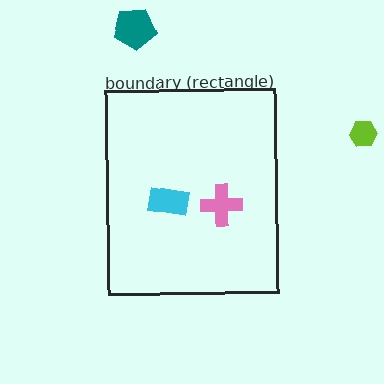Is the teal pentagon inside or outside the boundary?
Outside.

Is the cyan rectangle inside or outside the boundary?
Inside.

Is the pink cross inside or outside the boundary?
Inside.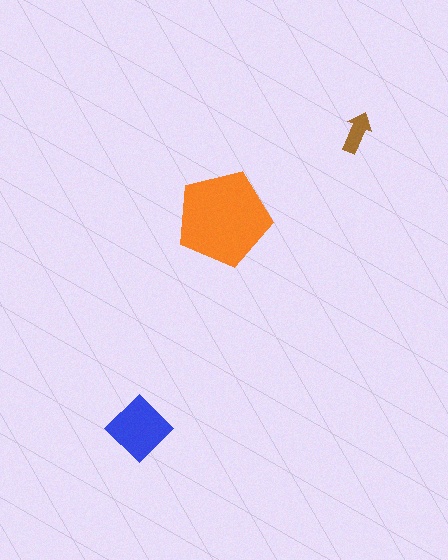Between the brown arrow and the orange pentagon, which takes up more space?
The orange pentagon.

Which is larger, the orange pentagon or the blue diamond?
The orange pentagon.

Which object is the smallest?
The brown arrow.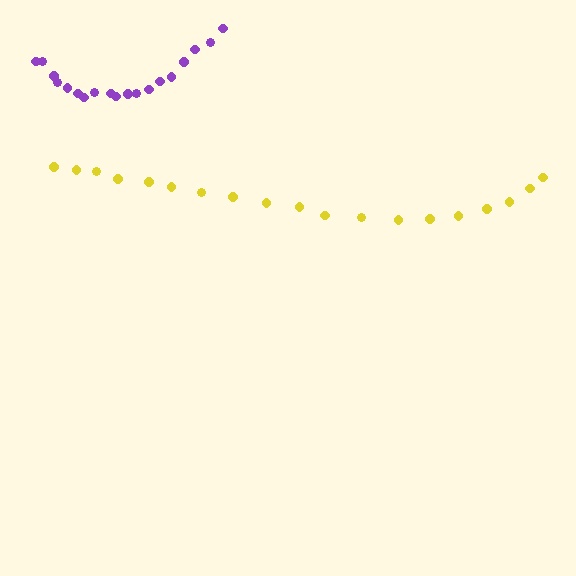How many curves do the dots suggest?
There are 2 distinct paths.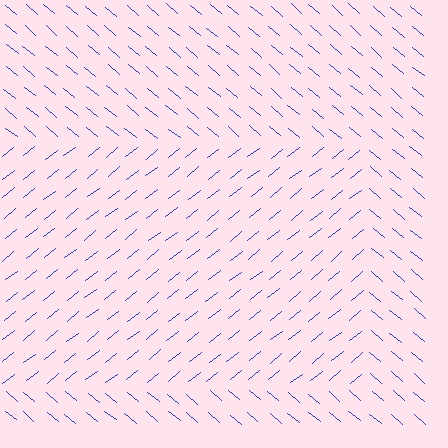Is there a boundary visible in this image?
Yes, there is a texture boundary formed by a change in line orientation.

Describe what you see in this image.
The image is filled with small blue line segments. A rectangle region in the image has lines oriented differently from the surrounding lines, creating a visible texture boundary.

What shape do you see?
I see a rectangle.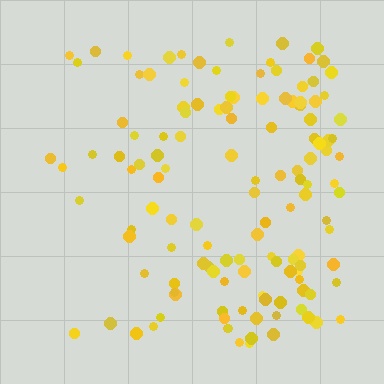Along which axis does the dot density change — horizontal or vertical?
Horizontal.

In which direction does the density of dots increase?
From left to right, with the right side densest.